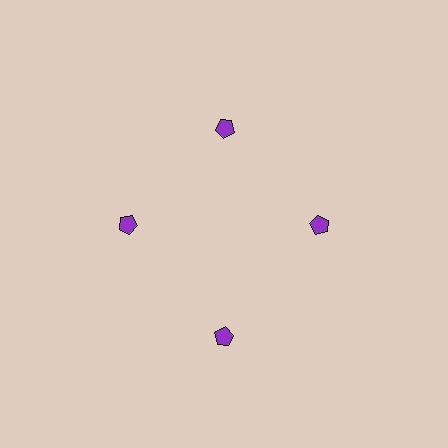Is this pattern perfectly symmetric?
No. The 4 purple pentagons are arranged in a ring, but one element near the 6 o'clock position is pushed outward from the center, breaking the 4-fold rotational symmetry.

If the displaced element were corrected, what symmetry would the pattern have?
It would have 4-fold rotational symmetry — the pattern would map onto itself every 90 degrees.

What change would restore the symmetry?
The symmetry would be restored by moving it inward, back onto the ring so that all 4 pentagons sit at equal angles and equal distance from the center.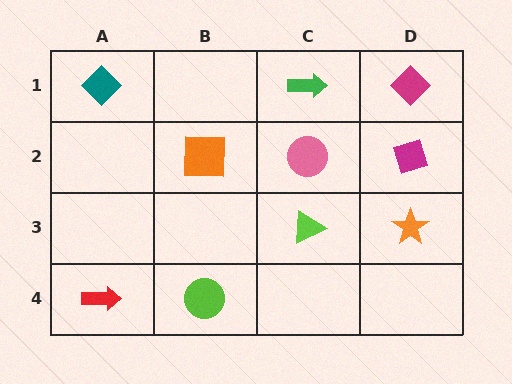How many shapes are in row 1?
3 shapes.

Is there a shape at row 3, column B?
No, that cell is empty.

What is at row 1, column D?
A magenta diamond.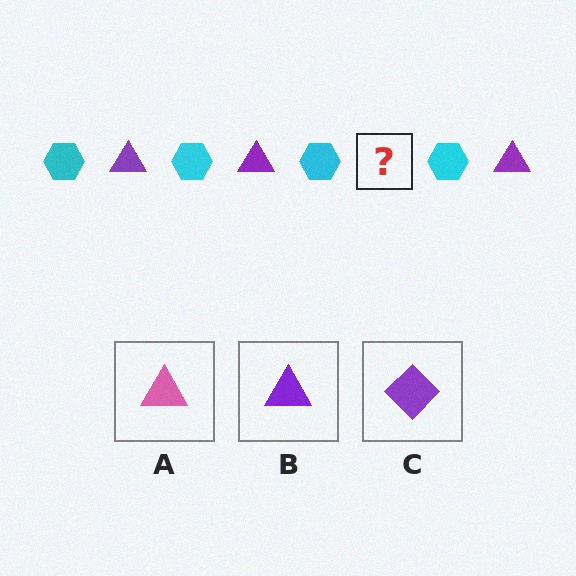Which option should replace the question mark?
Option B.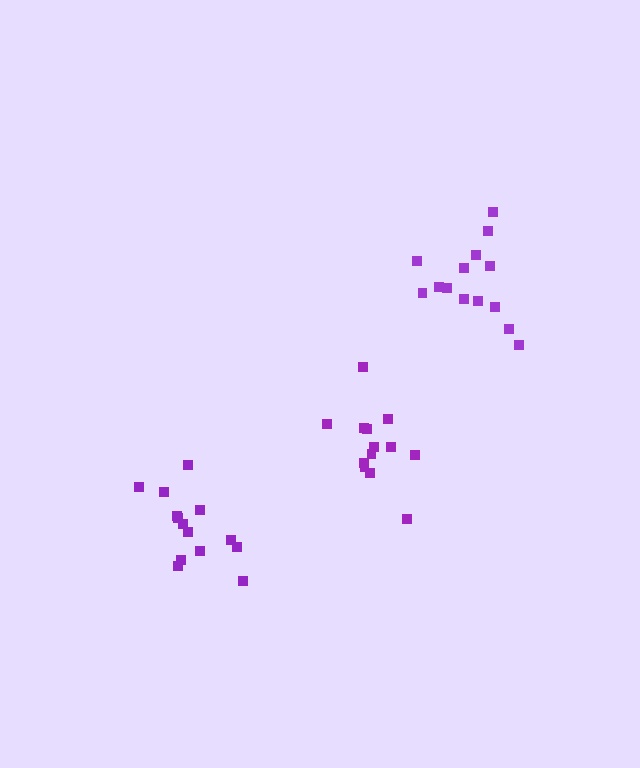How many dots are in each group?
Group 1: 14 dots, Group 2: 14 dots, Group 3: 13 dots (41 total).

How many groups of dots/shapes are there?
There are 3 groups.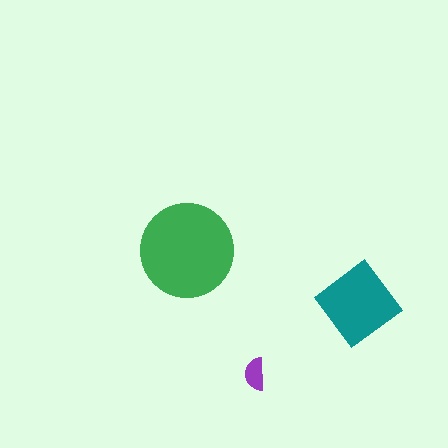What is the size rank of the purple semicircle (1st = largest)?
3rd.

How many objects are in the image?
There are 3 objects in the image.